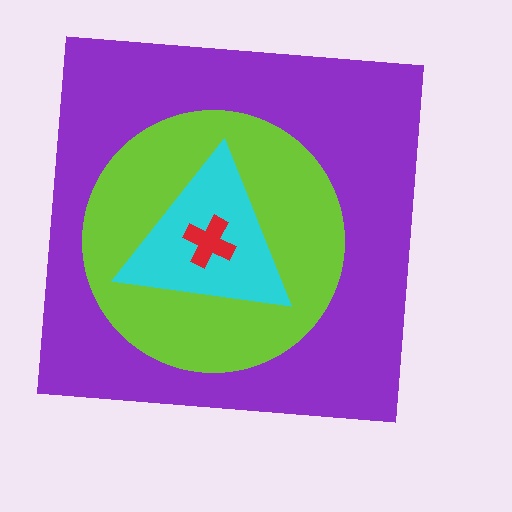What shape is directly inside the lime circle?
The cyan triangle.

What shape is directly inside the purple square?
The lime circle.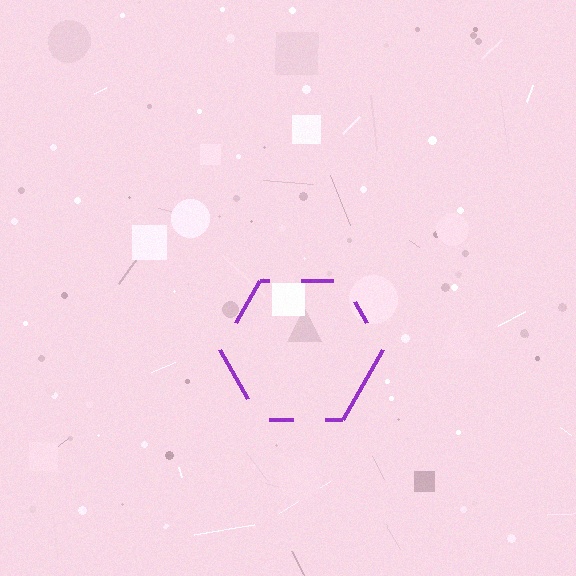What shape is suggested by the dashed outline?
The dashed outline suggests a hexagon.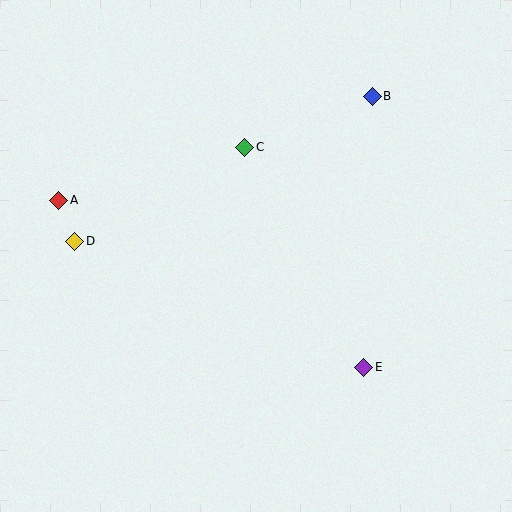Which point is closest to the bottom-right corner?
Point E is closest to the bottom-right corner.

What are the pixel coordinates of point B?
Point B is at (372, 96).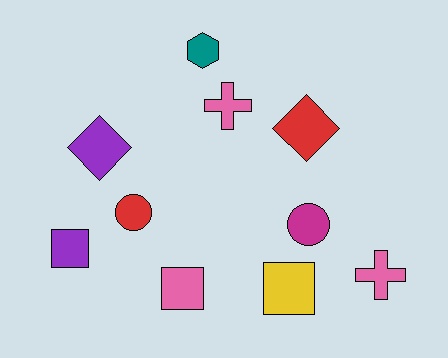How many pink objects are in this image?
There are 3 pink objects.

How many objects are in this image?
There are 10 objects.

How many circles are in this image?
There are 2 circles.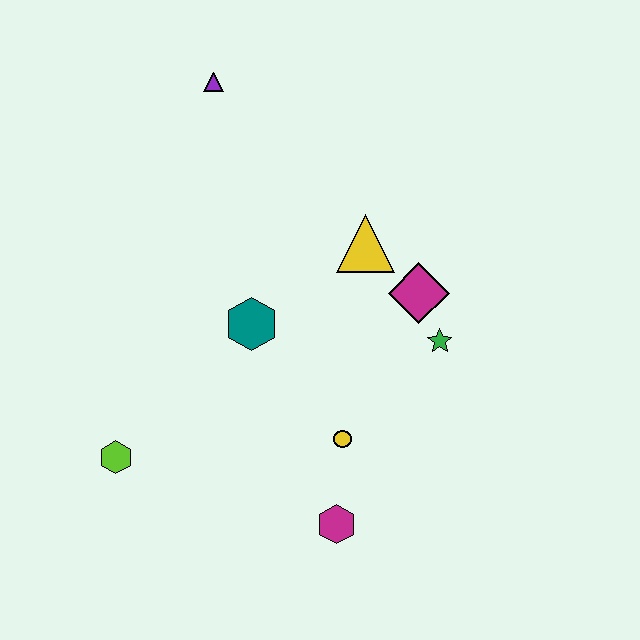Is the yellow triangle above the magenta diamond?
Yes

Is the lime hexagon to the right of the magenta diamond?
No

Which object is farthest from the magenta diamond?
The lime hexagon is farthest from the magenta diamond.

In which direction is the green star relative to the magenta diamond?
The green star is below the magenta diamond.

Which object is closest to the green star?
The magenta diamond is closest to the green star.